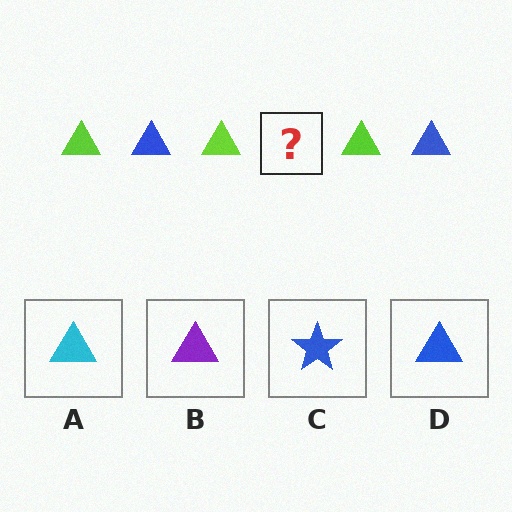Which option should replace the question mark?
Option D.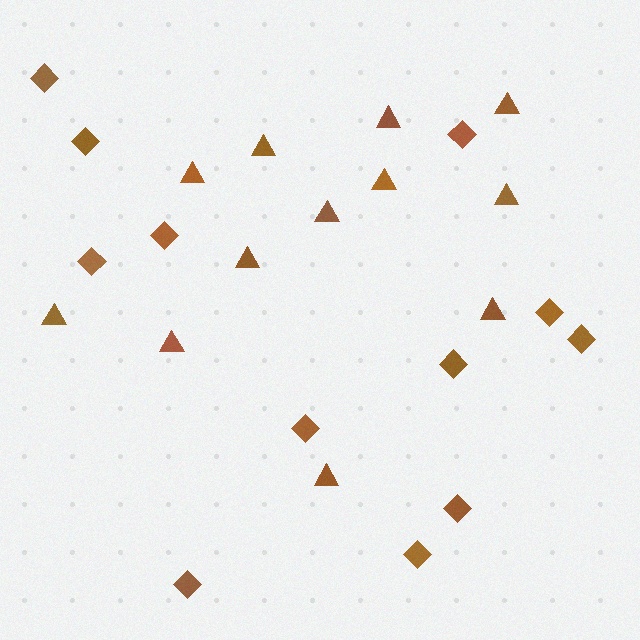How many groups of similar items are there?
There are 2 groups: one group of diamonds (12) and one group of triangles (12).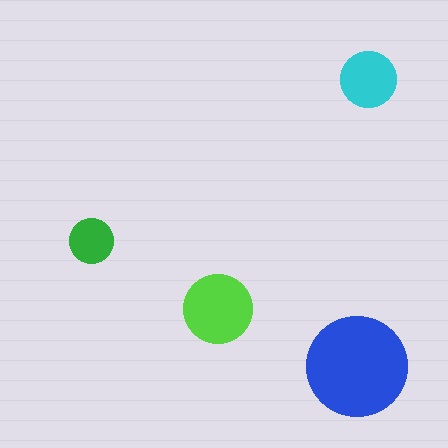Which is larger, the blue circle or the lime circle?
The blue one.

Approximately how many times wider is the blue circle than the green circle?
About 2.5 times wider.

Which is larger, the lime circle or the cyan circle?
The lime one.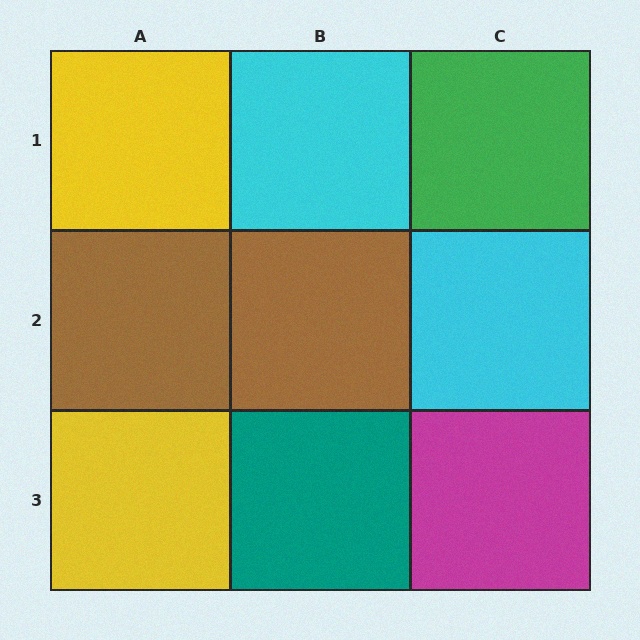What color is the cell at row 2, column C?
Cyan.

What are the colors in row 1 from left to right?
Yellow, cyan, green.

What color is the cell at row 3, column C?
Magenta.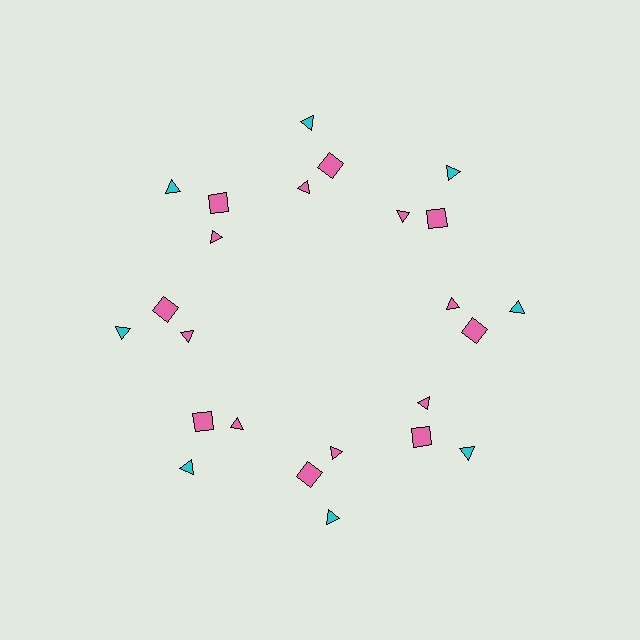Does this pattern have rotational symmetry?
Yes, this pattern has 8-fold rotational symmetry. It looks the same after rotating 45 degrees around the center.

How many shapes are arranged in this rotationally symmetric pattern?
There are 24 shapes, arranged in 8 groups of 3.